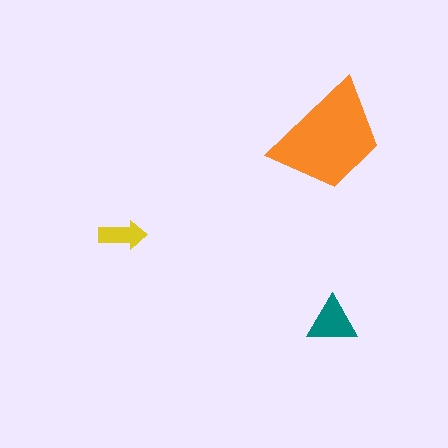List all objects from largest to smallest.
The orange trapezoid, the teal triangle, the yellow arrow.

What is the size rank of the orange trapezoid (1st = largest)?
1st.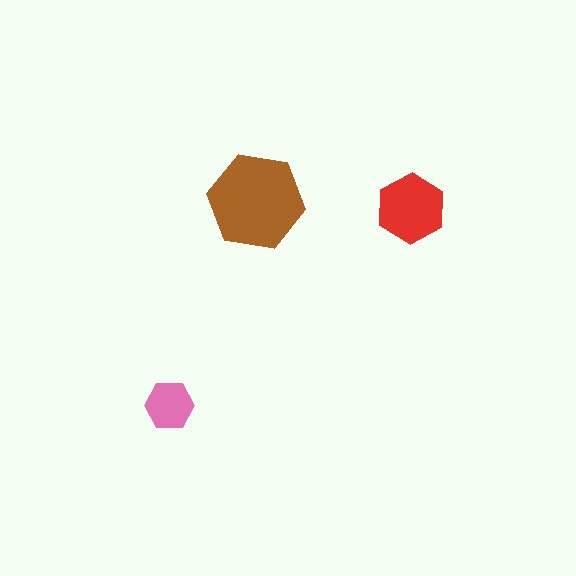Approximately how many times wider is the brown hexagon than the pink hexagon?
About 2 times wider.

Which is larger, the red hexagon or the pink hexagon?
The red one.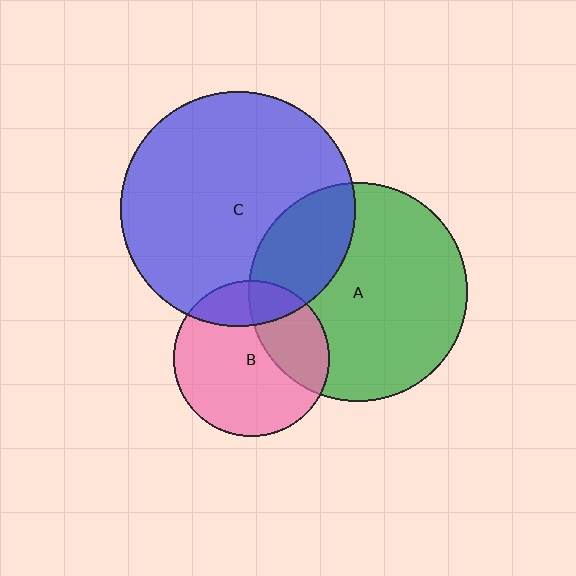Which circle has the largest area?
Circle C (blue).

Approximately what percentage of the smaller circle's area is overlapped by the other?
Approximately 25%.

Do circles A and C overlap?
Yes.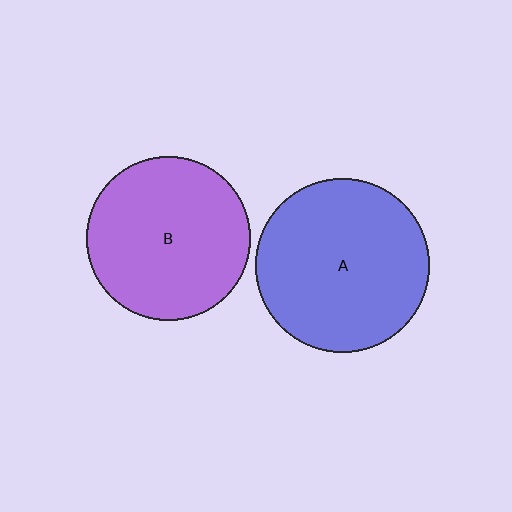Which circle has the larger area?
Circle A (blue).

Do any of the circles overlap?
No, none of the circles overlap.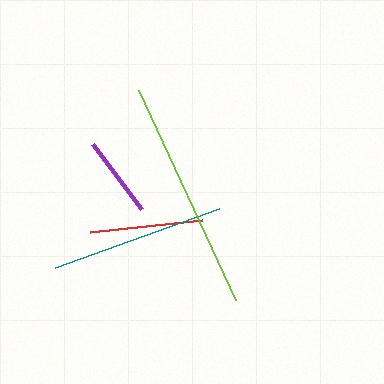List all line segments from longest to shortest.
From longest to shortest: lime, teal, red, purple.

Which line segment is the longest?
The lime line is the longest at approximately 232 pixels.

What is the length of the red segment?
The red segment is approximately 113 pixels long.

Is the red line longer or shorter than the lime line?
The lime line is longer than the red line.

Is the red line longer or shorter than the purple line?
The red line is longer than the purple line.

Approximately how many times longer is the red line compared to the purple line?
The red line is approximately 1.4 times the length of the purple line.